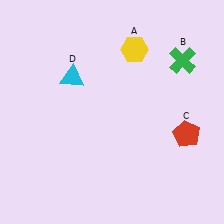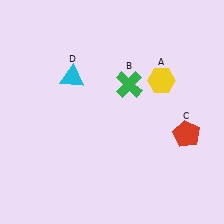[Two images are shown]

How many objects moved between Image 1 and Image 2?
2 objects moved between the two images.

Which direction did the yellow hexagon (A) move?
The yellow hexagon (A) moved down.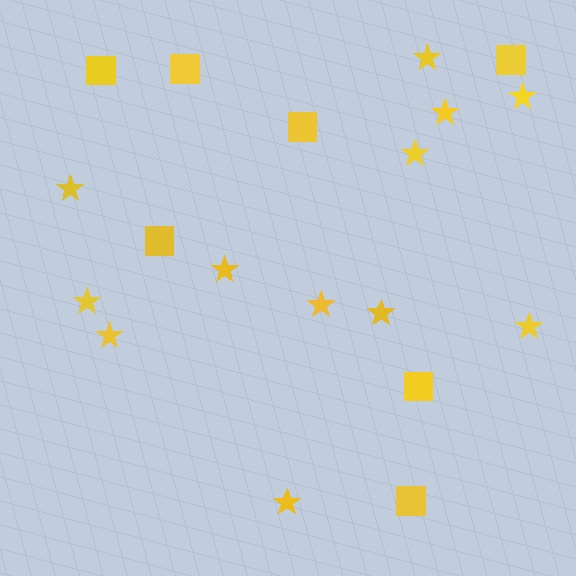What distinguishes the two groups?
There are 2 groups: one group of stars (12) and one group of squares (7).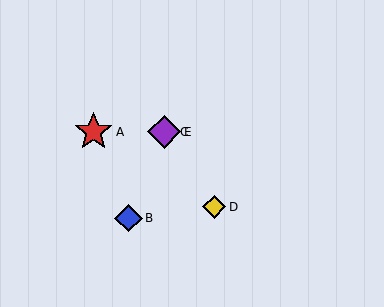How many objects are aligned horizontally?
3 objects (A, C, E) are aligned horizontally.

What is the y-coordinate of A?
Object A is at y≈132.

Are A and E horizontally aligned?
Yes, both are at y≈132.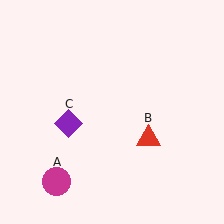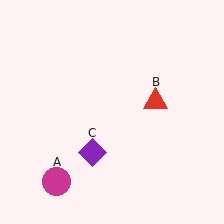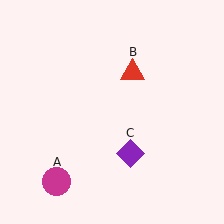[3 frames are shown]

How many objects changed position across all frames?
2 objects changed position: red triangle (object B), purple diamond (object C).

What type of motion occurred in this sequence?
The red triangle (object B), purple diamond (object C) rotated counterclockwise around the center of the scene.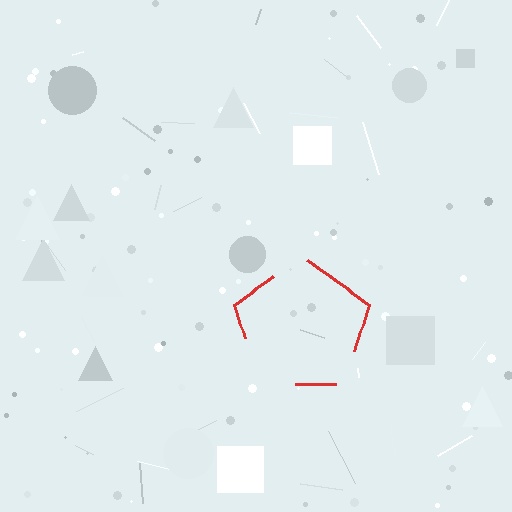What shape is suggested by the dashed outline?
The dashed outline suggests a pentagon.